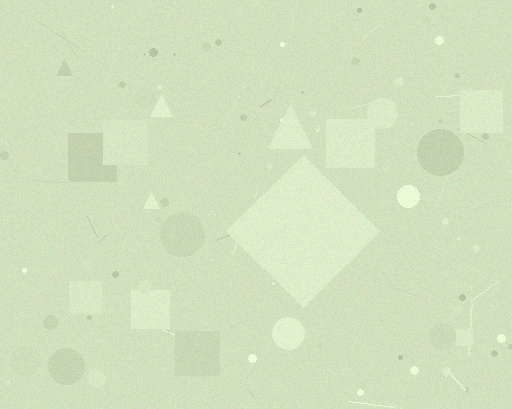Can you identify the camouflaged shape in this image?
The camouflaged shape is a diamond.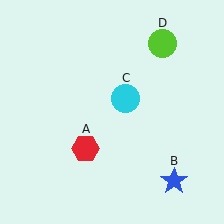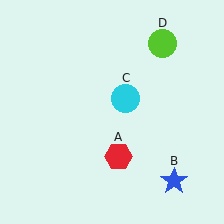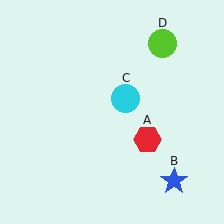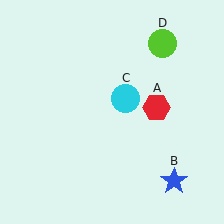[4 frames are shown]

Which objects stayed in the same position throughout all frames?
Blue star (object B) and cyan circle (object C) and lime circle (object D) remained stationary.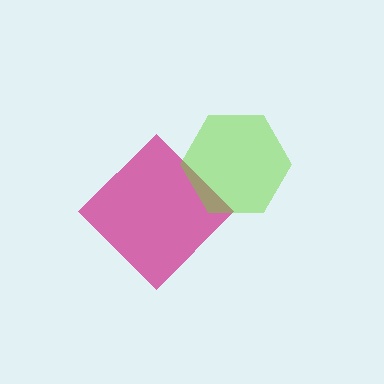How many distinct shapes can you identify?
There are 2 distinct shapes: a magenta diamond, a lime hexagon.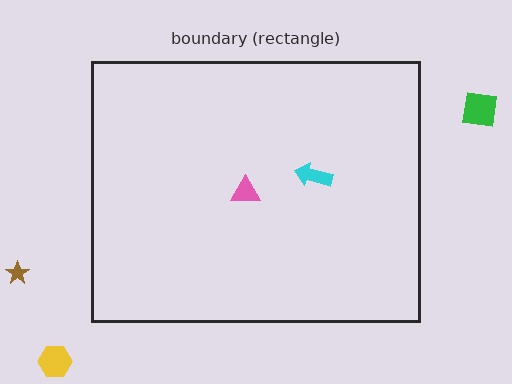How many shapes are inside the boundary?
2 inside, 3 outside.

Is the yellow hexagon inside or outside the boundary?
Outside.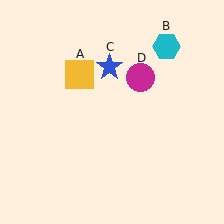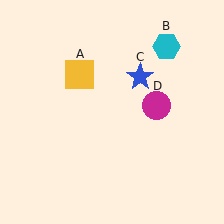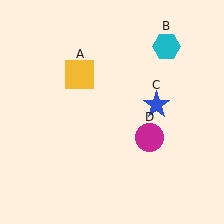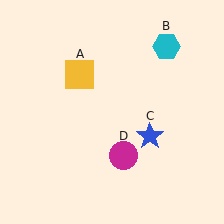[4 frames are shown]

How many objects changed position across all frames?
2 objects changed position: blue star (object C), magenta circle (object D).